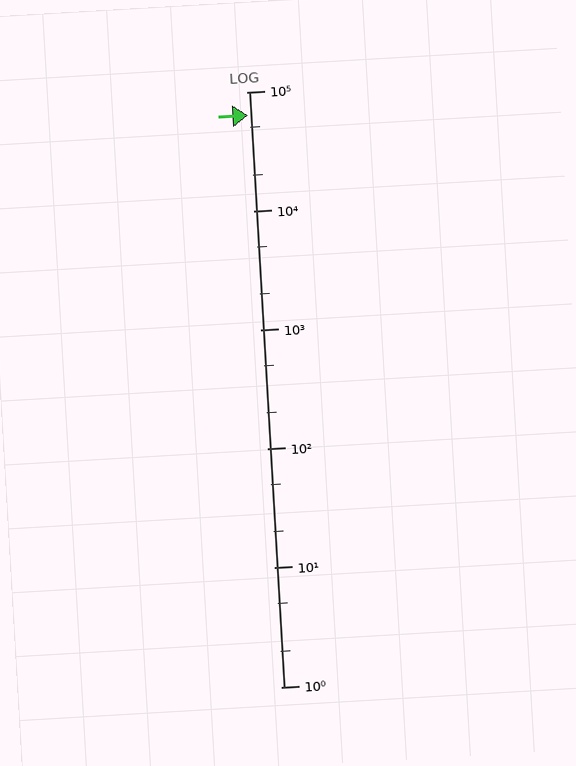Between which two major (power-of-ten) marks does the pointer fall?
The pointer is between 10000 and 100000.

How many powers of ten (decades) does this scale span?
The scale spans 5 decades, from 1 to 100000.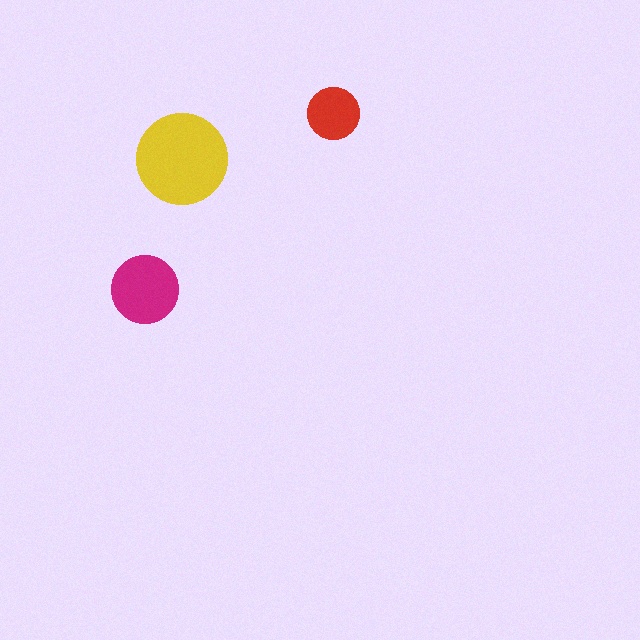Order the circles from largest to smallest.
the yellow one, the magenta one, the red one.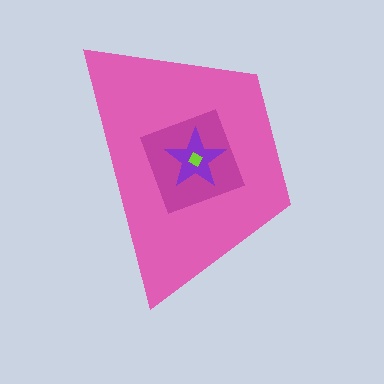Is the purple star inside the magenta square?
Yes.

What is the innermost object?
The lime diamond.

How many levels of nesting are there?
4.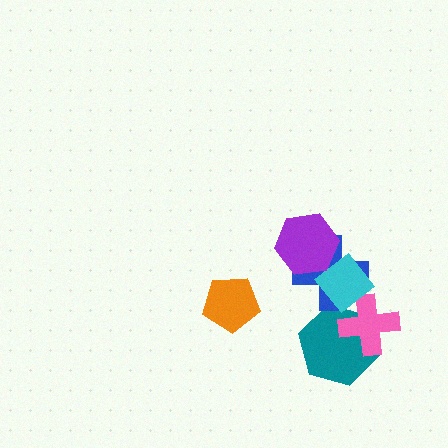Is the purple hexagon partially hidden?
No, no other shape covers it.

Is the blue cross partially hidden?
Yes, it is partially covered by another shape.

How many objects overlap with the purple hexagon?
2 objects overlap with the purple hexagon.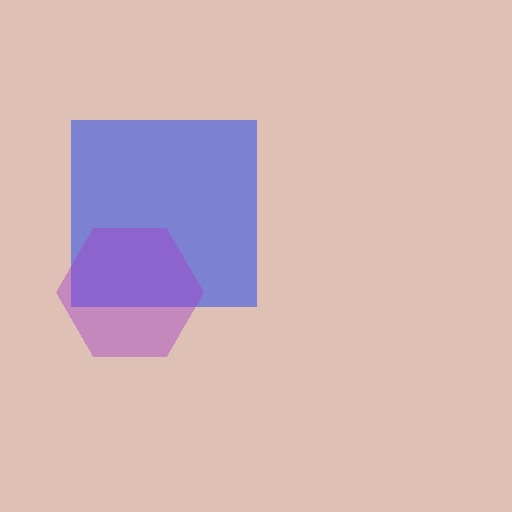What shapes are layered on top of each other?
The layered shapes are: a blue square, a purple hexagon.